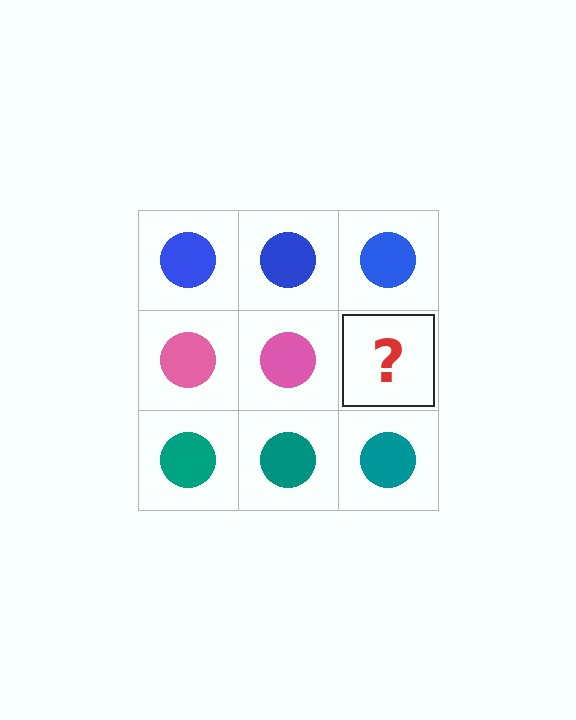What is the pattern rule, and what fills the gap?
The rule is that each row has a consistent color. The gap should be filled with a pink circle.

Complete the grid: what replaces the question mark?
The question mark should be replaced with a pink circle.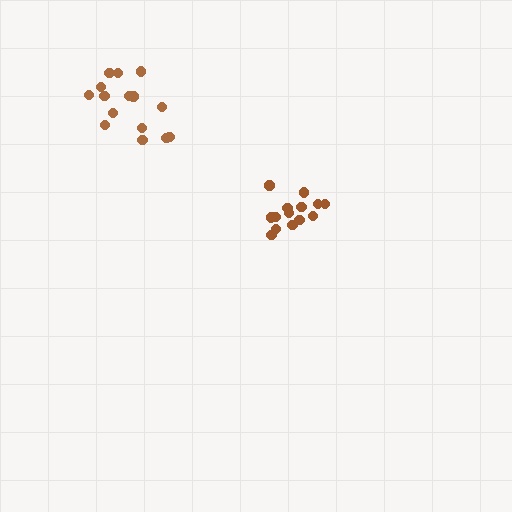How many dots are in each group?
Group 1: 14 dots, Group 2: 15 dots (29 total).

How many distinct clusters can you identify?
There are 2 distinct clusters.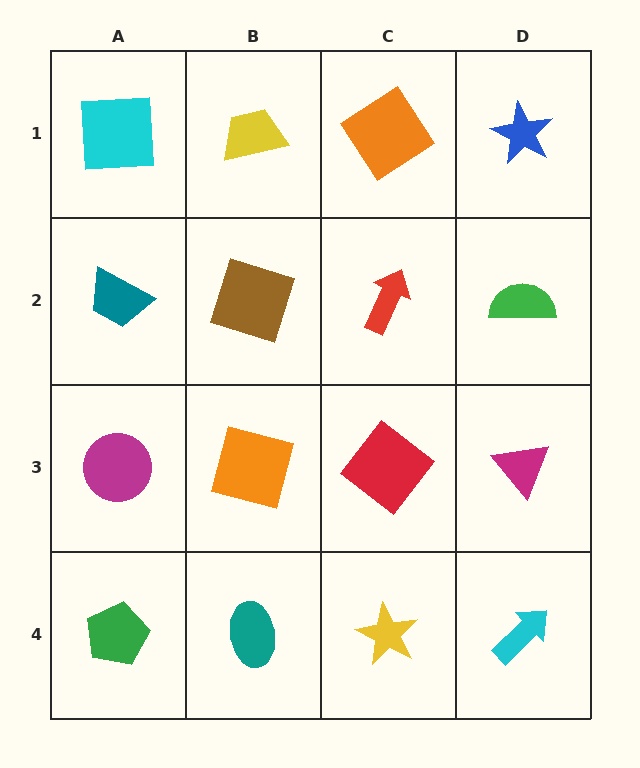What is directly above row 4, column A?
A magenta circle.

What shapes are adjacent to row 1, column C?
A red arrow (row 2, column C), a yellow trapezoid (row 1, column B), a blue star (row 1, column D).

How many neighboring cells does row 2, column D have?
3.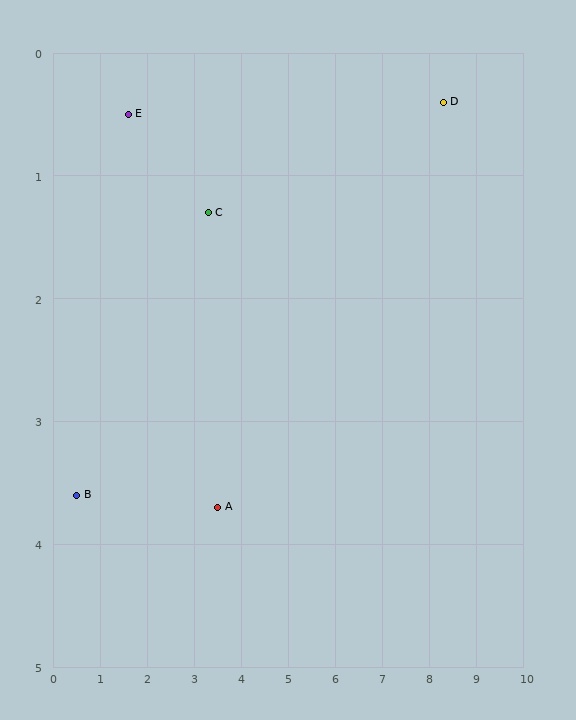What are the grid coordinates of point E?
Point E is at approximately (1.6, 0.5).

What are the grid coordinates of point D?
Point D is at approximately (8.3, 0.4).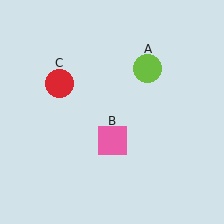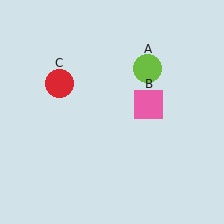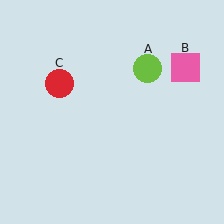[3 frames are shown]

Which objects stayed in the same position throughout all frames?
Lime circle (object A) and red circle (object C) remained stationary.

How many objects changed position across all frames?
1 object changed position: pink square (object B).